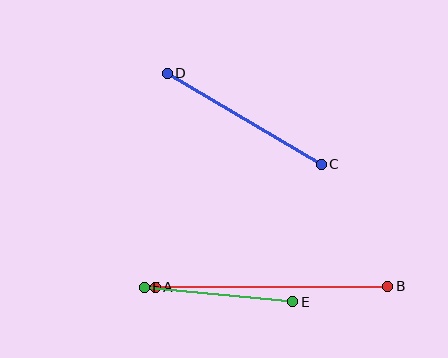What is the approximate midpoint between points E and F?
The midpoint is at approximately (218, 294) pixels.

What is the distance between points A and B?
The distance is approximately 233 pixels.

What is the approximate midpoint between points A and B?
The midpoint is at approximately (272, 287) pixels.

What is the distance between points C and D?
The distance is approximately 179 pixels.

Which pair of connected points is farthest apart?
Points A and B are farthest apart.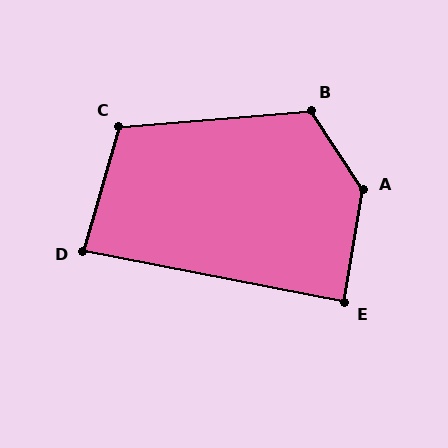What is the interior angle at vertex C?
Approximately 111 degrees (obtuse).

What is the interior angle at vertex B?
Approximately 118 degrees (obtuse).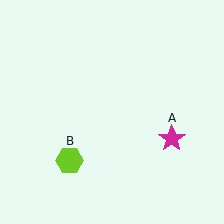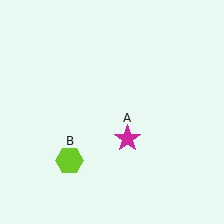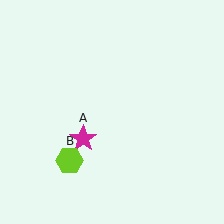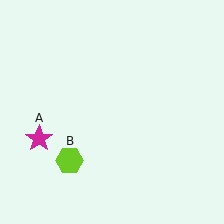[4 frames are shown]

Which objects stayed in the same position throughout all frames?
Lime hexagon (object B) remained stationary.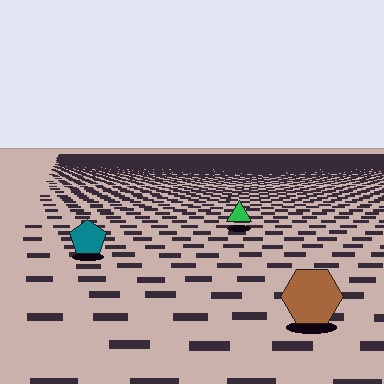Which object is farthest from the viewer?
The green triangle is farthest from the viewer. It appears smaller and the ground texture around it is denser.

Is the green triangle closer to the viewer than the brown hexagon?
No. The brown hexagon is closer — you can tell from the texture gradient: the ground texture is coarser near it.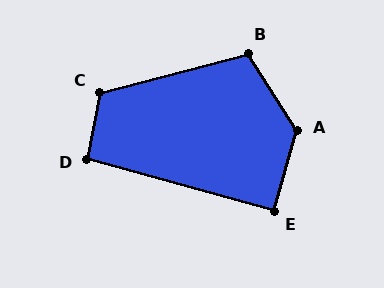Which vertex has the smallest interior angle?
E, at approximately 91 degrees.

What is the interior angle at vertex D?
Approximately 95 degrees (obtuse).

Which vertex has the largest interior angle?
A, at approximately 131 degrees.